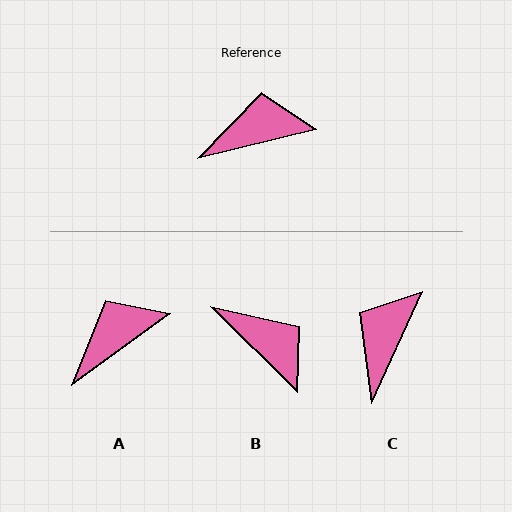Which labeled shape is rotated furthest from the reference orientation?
B, about 59 degrees away.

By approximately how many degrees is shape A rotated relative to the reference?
Approximately 22 degrees counter-clockwise.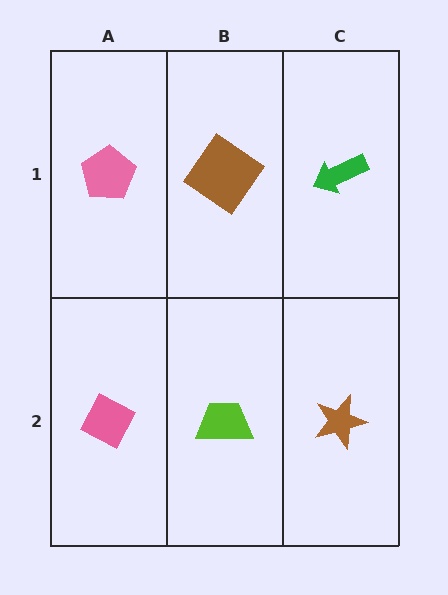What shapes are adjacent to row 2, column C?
A green arrow (row 1, column C), a lime trapezoid (row 2, column B).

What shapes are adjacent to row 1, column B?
A lime trapezoid (row 2, column B), a pink pentagon (row 1, column A), a green arrow (row 1, column C).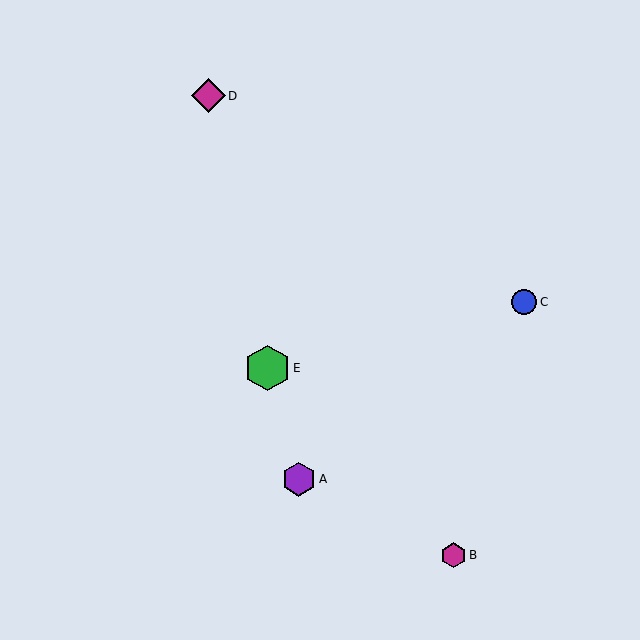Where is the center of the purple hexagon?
The center of the purple hexagon is at (299, 479).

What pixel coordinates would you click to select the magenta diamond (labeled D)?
Click at (209, 96) to select the magenta diamond D.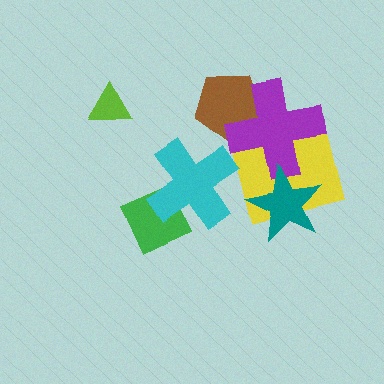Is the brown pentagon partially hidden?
Yes, it is partially covered by another shape.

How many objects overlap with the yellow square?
2 objects overlap with the yellow square.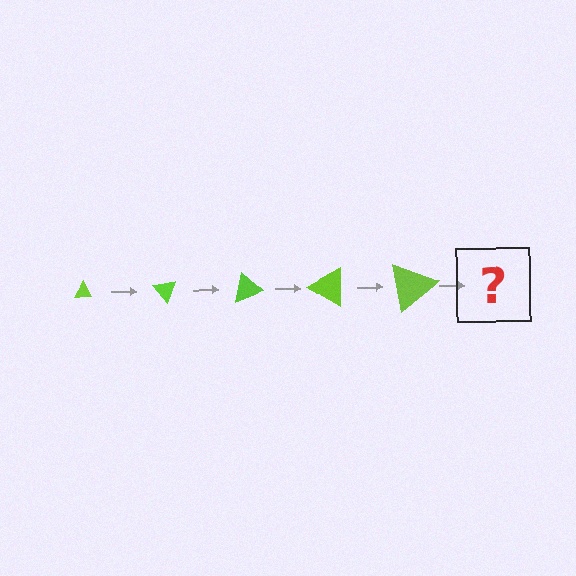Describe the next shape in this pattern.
It should be a triangle, larger than the previous one and rotated 250 degrees from the start.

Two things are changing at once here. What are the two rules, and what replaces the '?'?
The two rules are that the triangle grows larger each step and it rotates 50 degrees each step. The '?' should be a triangle, larger than the previous one and rotated 250 degrees from the start.